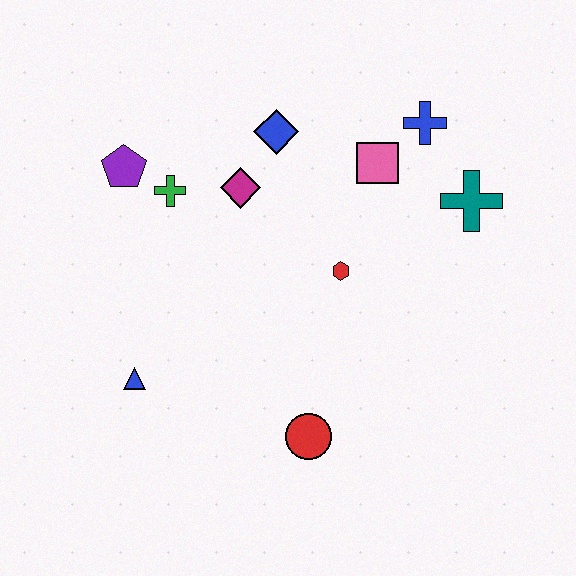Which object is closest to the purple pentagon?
The green cross is closest to the purple pentagon.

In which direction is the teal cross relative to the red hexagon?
The teal cross is to the right of the red hexagon.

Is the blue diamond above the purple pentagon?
Yes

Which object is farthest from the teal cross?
The blue triangle is farthest from the teal cross.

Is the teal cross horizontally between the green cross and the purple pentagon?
No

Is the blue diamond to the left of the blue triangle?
No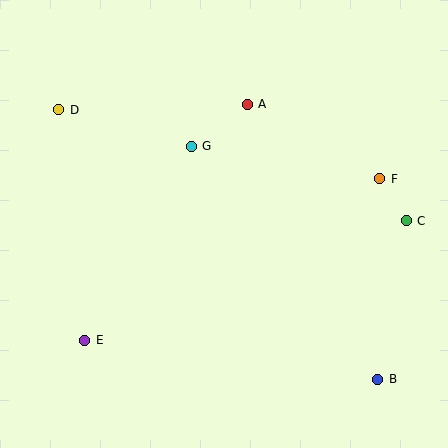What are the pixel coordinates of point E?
Point E is at (85, 340).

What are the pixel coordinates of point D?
Point D is at (59, 110).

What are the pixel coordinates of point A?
Point A is at (247, 104).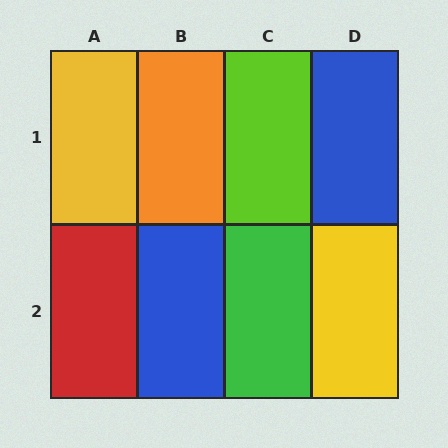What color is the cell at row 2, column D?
Yellow.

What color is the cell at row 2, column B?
Blue.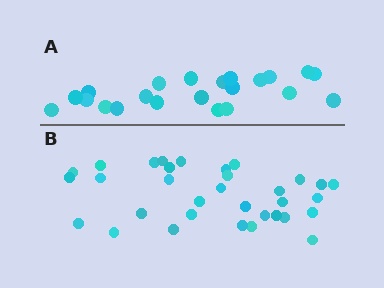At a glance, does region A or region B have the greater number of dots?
Region B (the bottom region) has more dots.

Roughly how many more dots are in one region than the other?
Region B has roughly 12 or so more dots than region A.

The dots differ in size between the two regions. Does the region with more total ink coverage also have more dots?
No. Region A has more total ink coverage because its dots are larger, but region B actually contains more individual dots. Total area can be misleading — the number of items is what matters here.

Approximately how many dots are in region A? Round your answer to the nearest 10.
About 20 dots. (The exact count is 22, which rounds to 20.)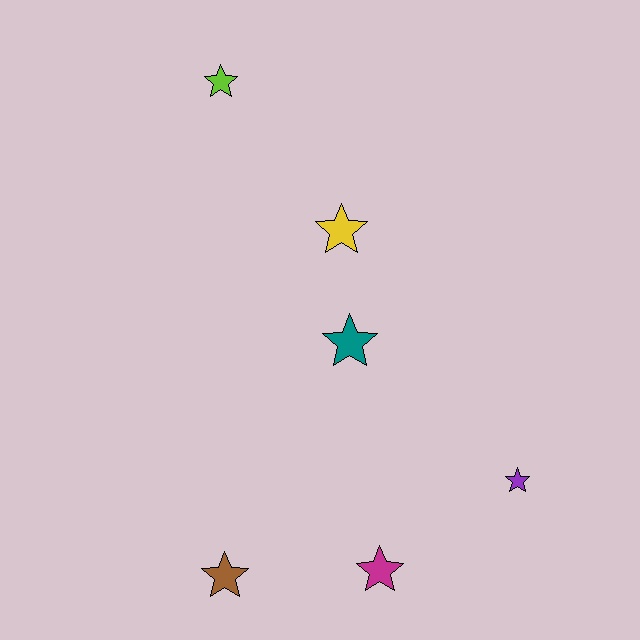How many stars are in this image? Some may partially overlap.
There are 6 stars.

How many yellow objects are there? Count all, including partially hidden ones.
There is 1 yellow object.